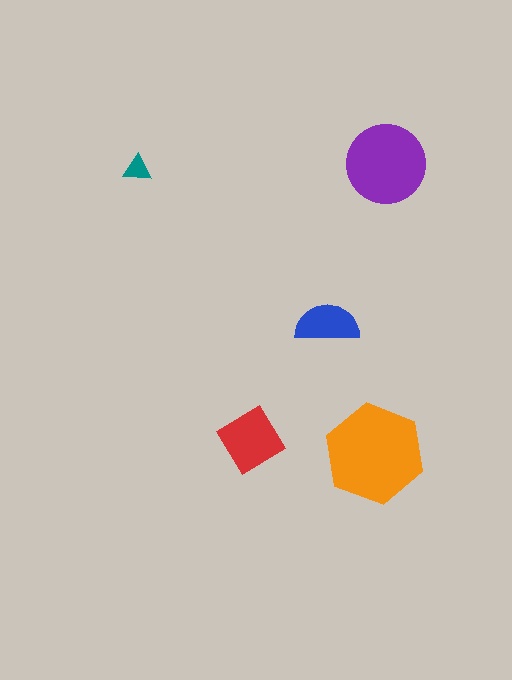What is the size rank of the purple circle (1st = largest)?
2nd.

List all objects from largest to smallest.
The orange hexagon, the purple circle, the red diamond, the blue semicircle, the teal triangle.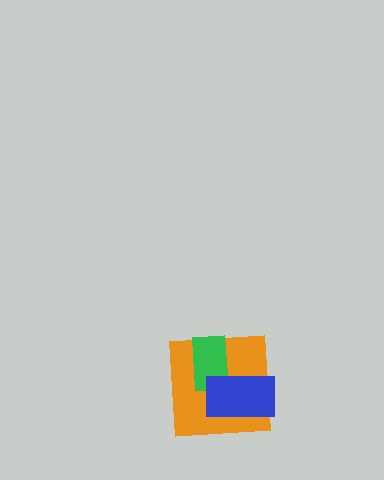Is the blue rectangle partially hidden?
No, no other shape covers it.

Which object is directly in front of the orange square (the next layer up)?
The green rectangle is directly in front of the orange square.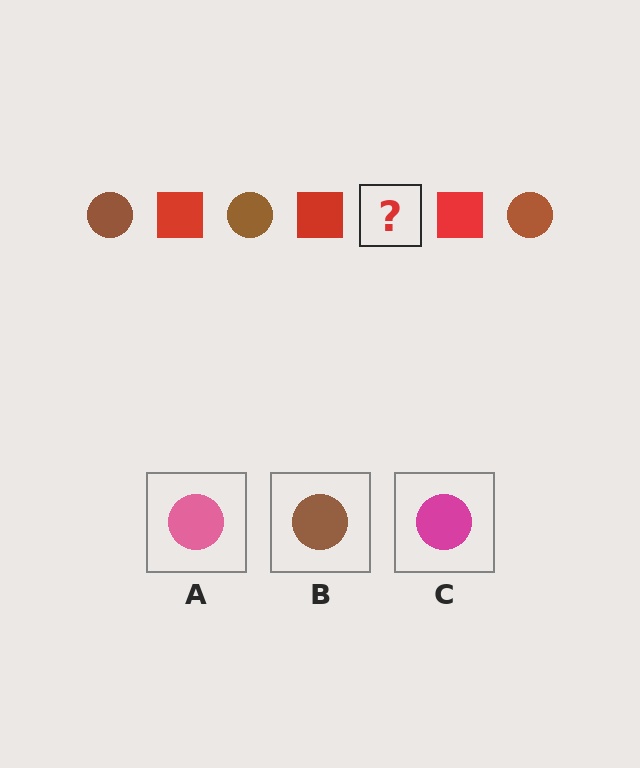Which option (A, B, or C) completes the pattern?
B.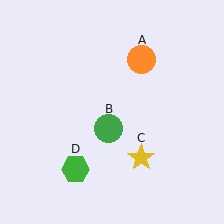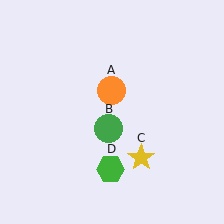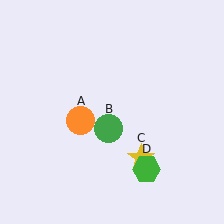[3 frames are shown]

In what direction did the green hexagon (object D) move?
The green hexagon (object D) moved right.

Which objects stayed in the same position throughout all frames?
Green circle (object B) and yellow star (object C) remained stationary.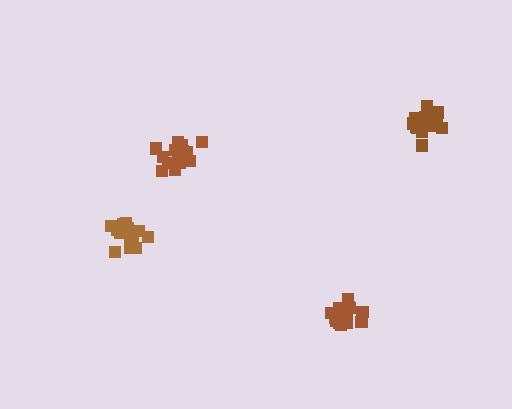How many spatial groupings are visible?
There are 4 spatial groupings.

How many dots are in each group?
Group 1: 19 dots, Group 2: 17 dots, Group 3: 15 dots, Group 4: 15 dots (66 total).